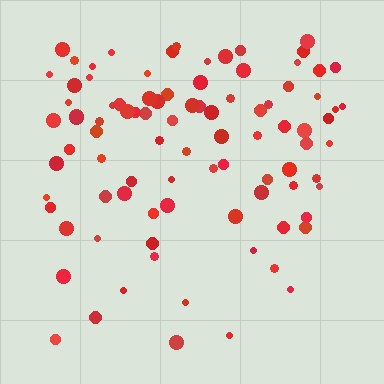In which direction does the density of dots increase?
From bottom to top, with the top side densest.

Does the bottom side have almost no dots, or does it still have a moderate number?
Still a moderate number, just noticeably fewer than the top.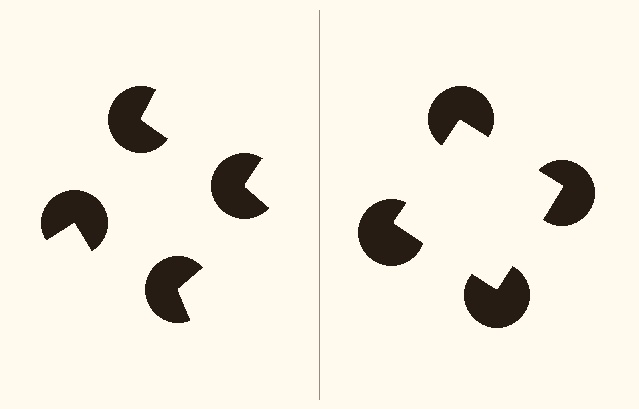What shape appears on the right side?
An illusory square.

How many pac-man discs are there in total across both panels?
8 — 4 on each side.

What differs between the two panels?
The pac-man discs are positioned identically on both sides; only the wedge orientations differ. On the right they align to a square; on the left they are misaligned.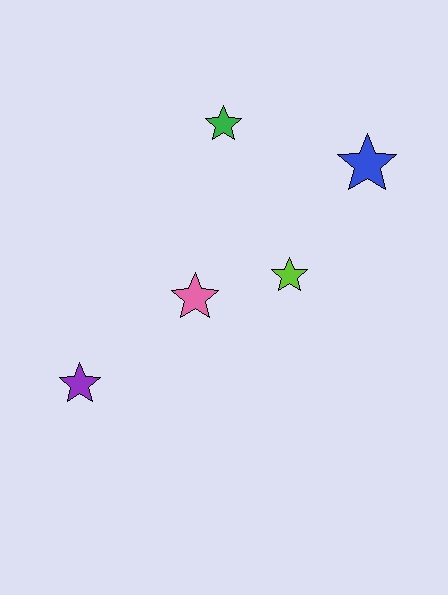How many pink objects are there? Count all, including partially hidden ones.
There is 1 pink object.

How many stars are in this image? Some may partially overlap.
There are 5 stars.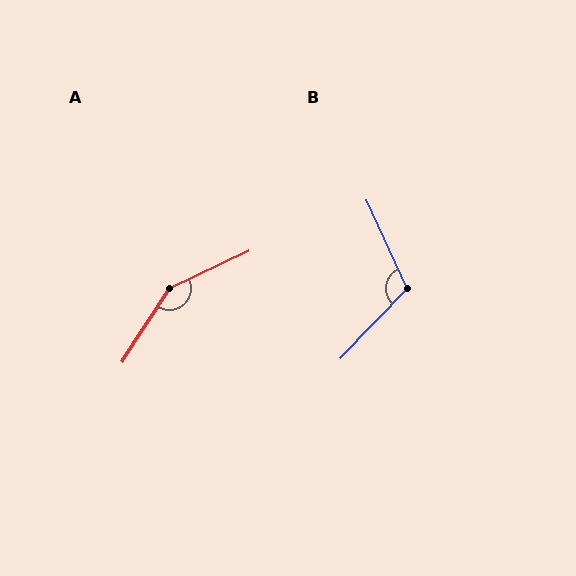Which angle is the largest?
A, at approximately 148 degrees.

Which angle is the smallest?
B, at approximately 112 degrees.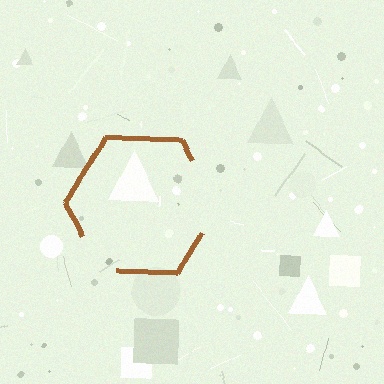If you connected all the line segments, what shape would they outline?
They would outline a hexagon.